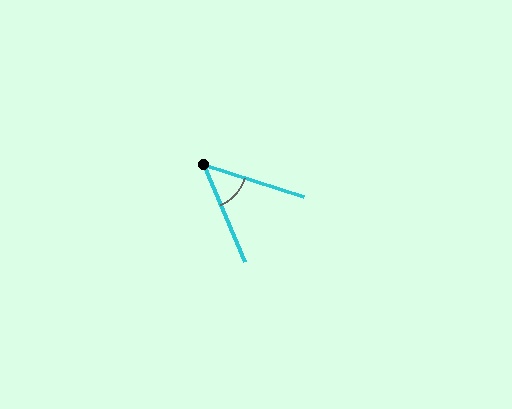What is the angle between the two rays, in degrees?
Approximately 49 degrees.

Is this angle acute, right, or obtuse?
It is acute.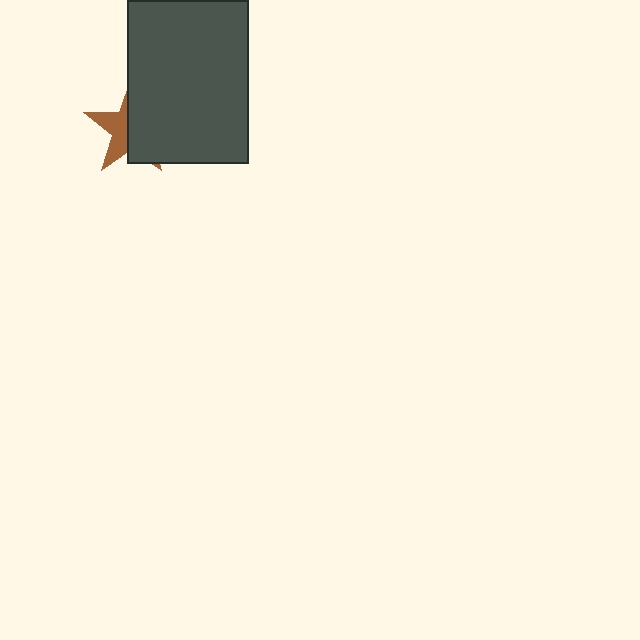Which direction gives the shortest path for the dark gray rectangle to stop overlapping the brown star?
Moving right gives the shortest separation.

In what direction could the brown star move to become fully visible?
The brown star could move left. That would shift it out from behind the dark gray rectangle entirely.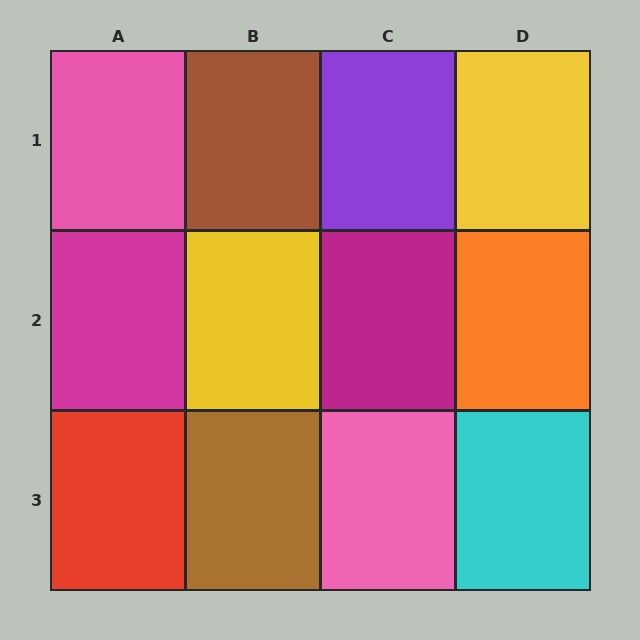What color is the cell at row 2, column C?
Magenta.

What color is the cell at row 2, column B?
Yellow.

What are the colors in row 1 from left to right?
Pink, brown, purple, yellow.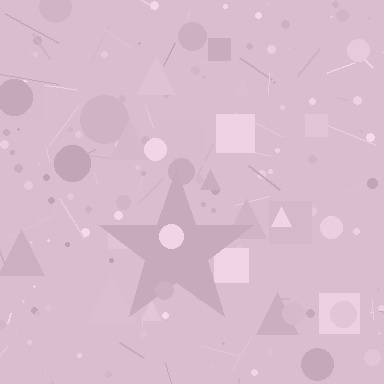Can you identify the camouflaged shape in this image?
The camouflaged shape is a star.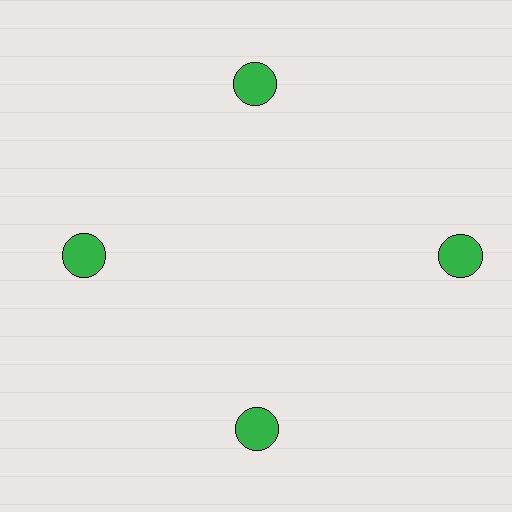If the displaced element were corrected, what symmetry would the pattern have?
It would have 4-fold rotational symmetry — the pattern would map onto itself every 90 degrees.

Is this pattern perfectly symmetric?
No. The 4 green circles are arranged in a ring, but one element near the 3 o'clock position is pushed outward from the center, breaking the 4-fold rotational symmetry.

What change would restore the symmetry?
The symmetry would be restored by moving it inward, back onto the ring so that all 4 circles sit at equal angles and equal distance from the center.